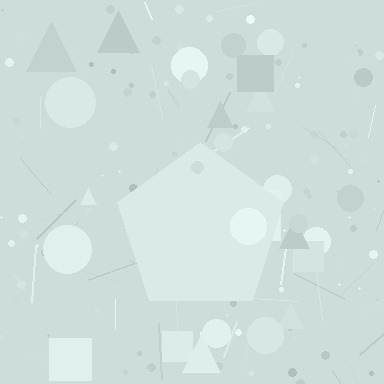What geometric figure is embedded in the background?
A pentagon is embedded in the background.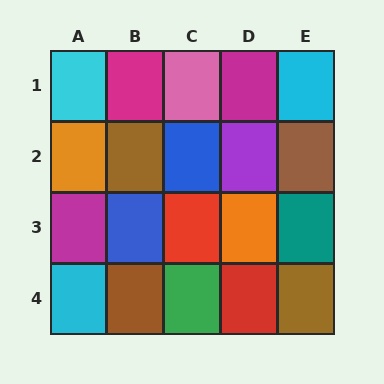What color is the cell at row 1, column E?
Cyan.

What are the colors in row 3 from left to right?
Magenta, blue, red, orange, teal.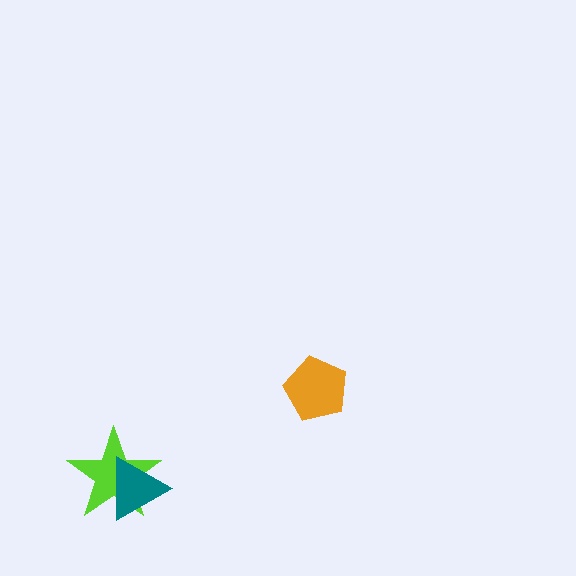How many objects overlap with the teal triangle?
1 object overlaps with the teal triangle.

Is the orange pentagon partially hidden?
No, no other shape covers it.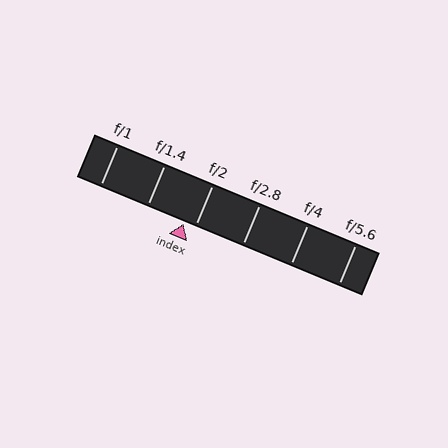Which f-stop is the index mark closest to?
The index mark is closest to f/2.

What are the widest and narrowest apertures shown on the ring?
The widest aperture shown is f/1 and the narrowest is f/5.6.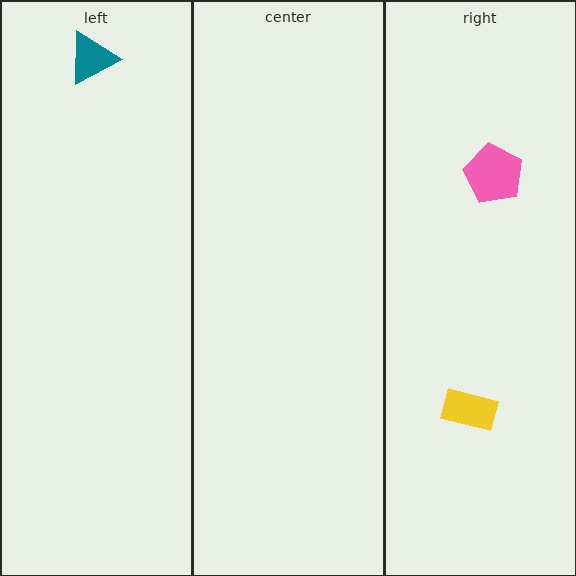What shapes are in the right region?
The pink pentagon, the yellow rectangle.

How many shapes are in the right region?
2.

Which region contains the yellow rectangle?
The right region.